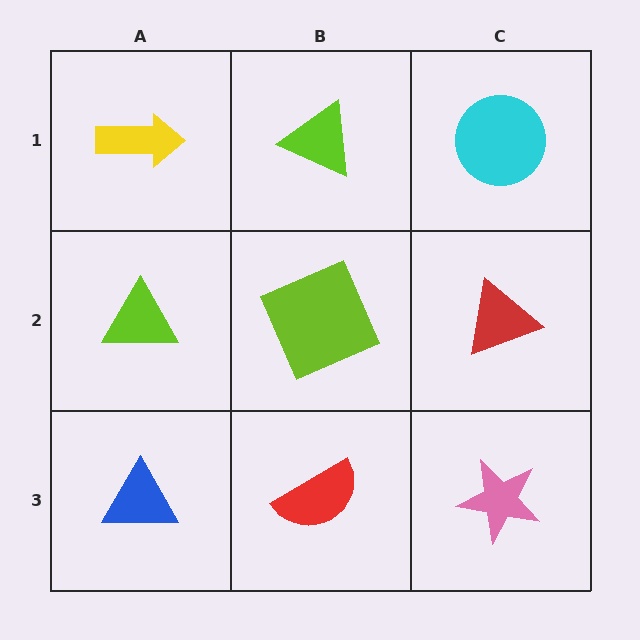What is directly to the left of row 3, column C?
A red semicircle.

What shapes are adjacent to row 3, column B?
A lime square (row 2, column B), a blue triangle (row 3, column A), a pink star (row 3, column C).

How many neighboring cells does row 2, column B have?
4.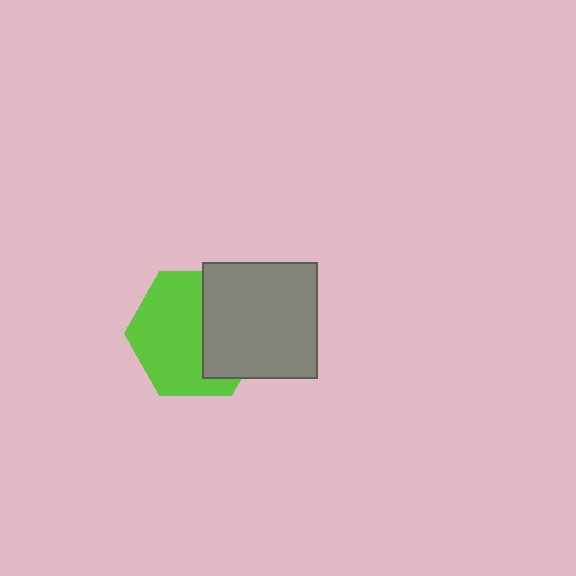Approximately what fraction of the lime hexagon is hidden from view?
Roughly 41% of the lime hexagon is hidden behind the gray rectangle.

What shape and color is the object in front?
The object in front is a gray rectangle.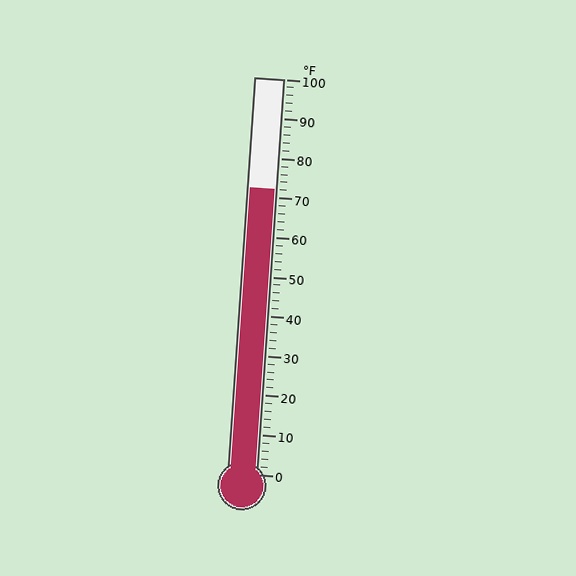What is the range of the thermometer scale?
The thermometer scale ranges from 0°F to 100°F.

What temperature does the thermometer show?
The thermometer shows approximately 72°F.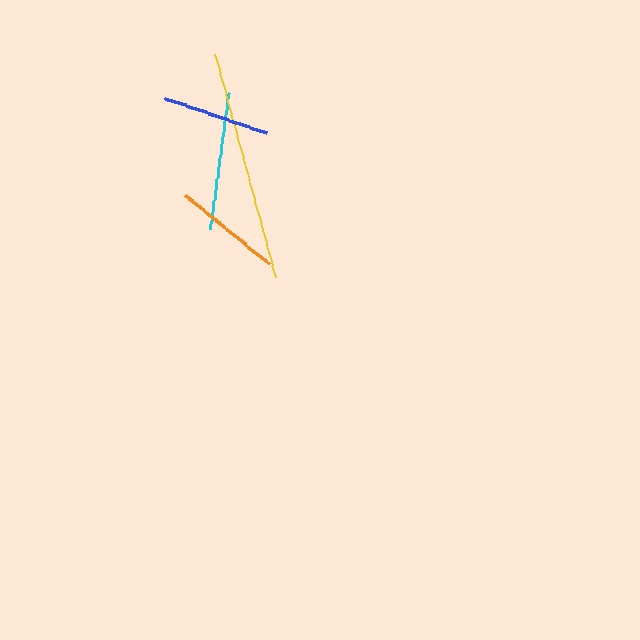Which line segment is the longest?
The yellow line is the longest at approximately 231 pixels.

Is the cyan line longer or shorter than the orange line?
The cyan line is longer than the orange line.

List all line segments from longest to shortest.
From longest to shortest: yellow, cyan, orange, blue.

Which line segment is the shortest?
The blue line is the shortest at approximately 107 pixels.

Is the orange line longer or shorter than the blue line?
The orange line is longer than the blue line.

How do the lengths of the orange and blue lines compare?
The orange and blue lines are approximately the same length.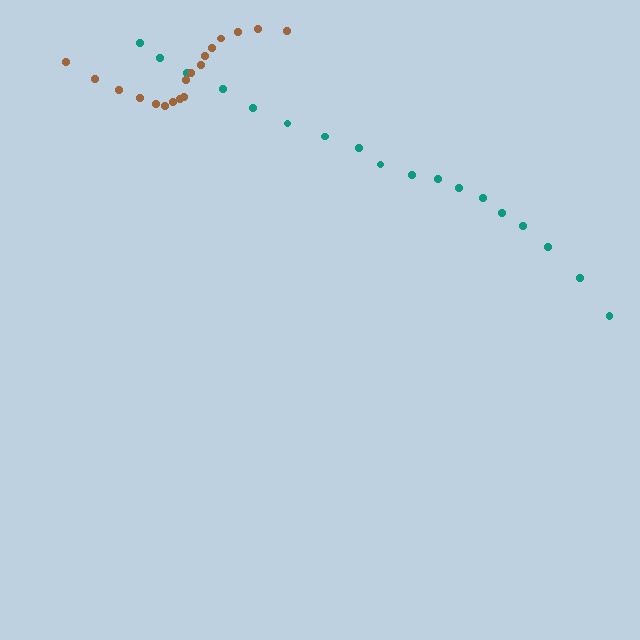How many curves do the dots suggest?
There are 2 distinct paths.